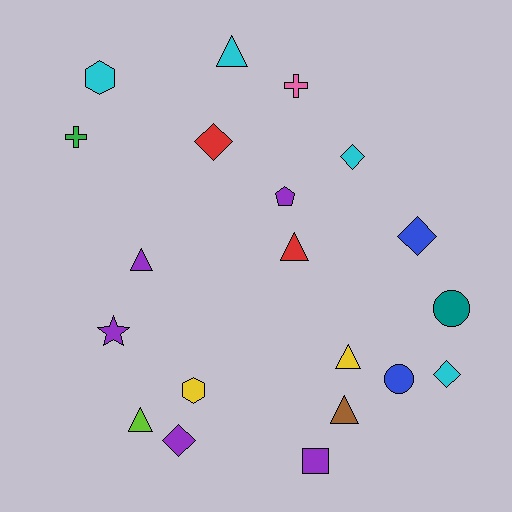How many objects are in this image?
There are 20 objects.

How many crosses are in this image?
There are 2 crosses.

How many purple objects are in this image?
There are 5 purple objects.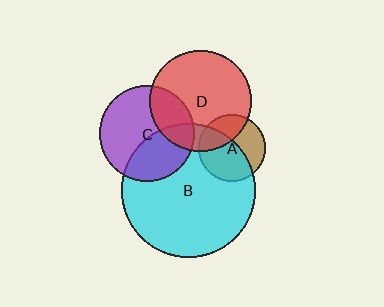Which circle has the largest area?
Circle B (cyan).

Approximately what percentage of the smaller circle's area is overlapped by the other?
Approximately 15%.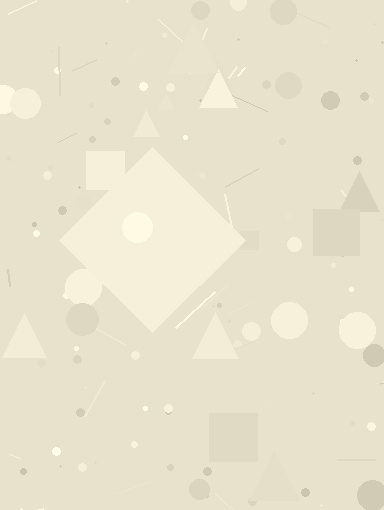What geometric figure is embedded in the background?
A diamond is embedded in the background.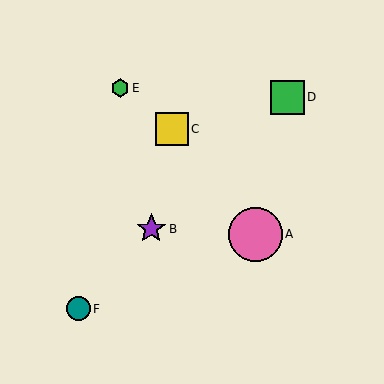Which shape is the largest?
The pink circle (labeled A) is the largest.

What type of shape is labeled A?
Shape A is a pink circle.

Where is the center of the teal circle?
The center of the teal circle is at (78, 309).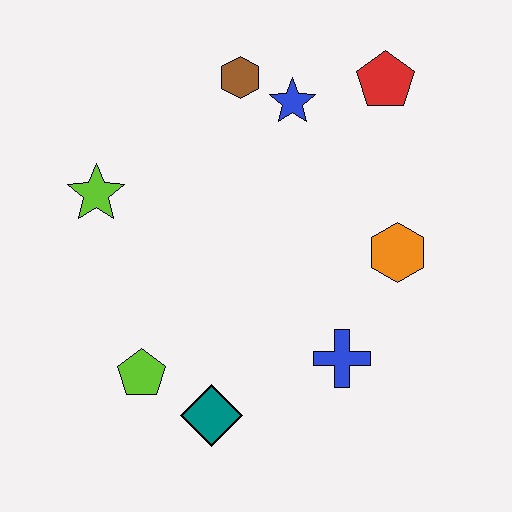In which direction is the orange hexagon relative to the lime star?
The orange hexagon is to the right of the lime star.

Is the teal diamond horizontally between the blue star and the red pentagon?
No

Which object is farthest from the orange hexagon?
The lime star is farthest from the orange hexagon.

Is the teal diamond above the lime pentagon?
No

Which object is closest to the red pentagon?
The blue star is closest to the red pentagon.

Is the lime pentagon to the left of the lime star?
No